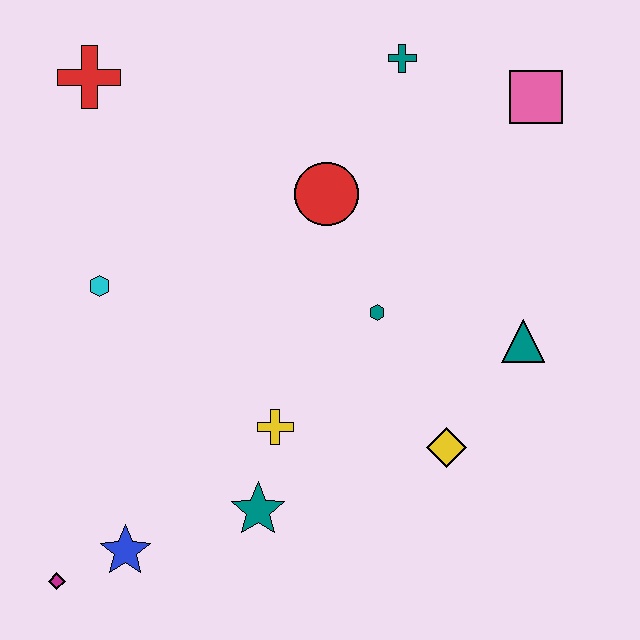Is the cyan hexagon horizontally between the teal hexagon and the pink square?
No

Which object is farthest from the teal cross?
The magenta diamond is farthest from the teal cross.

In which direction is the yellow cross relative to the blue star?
The yellow cross is to the right of the blue star.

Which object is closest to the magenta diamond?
The blue star is closest to the magenta diamond.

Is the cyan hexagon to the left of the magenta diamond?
No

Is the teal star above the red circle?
No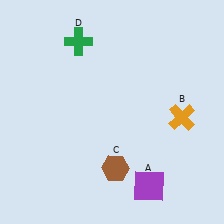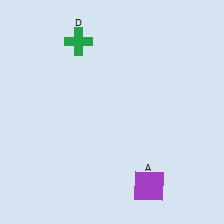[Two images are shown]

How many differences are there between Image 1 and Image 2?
There are 2 differences between the two images.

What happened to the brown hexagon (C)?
The brown hexagon (C) was removed in Image 2. It was in the bottom-right area of Image 1.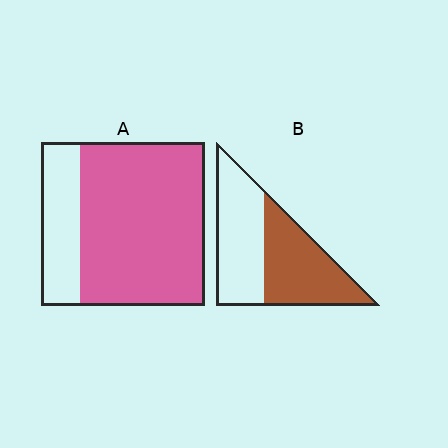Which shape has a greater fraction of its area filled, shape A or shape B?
Shape A.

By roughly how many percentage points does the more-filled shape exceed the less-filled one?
By roughly 25 percentage points (A over B).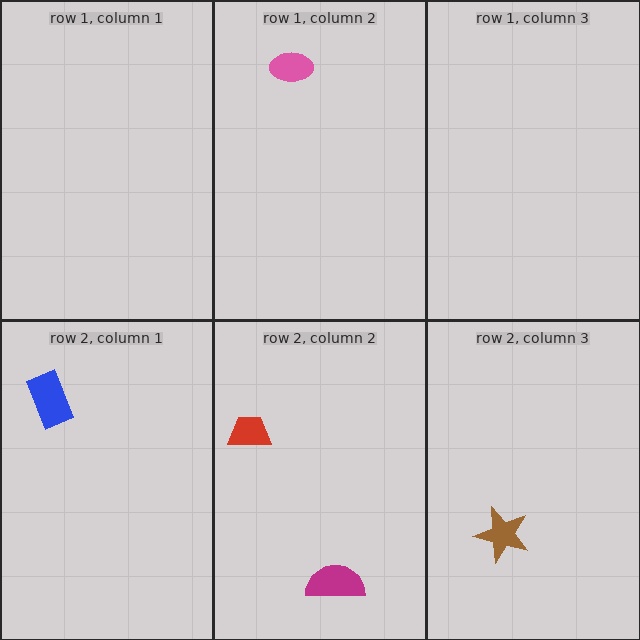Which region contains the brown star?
The row 2, column 3 region.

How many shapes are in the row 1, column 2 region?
1.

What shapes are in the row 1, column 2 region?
The pink ellipse.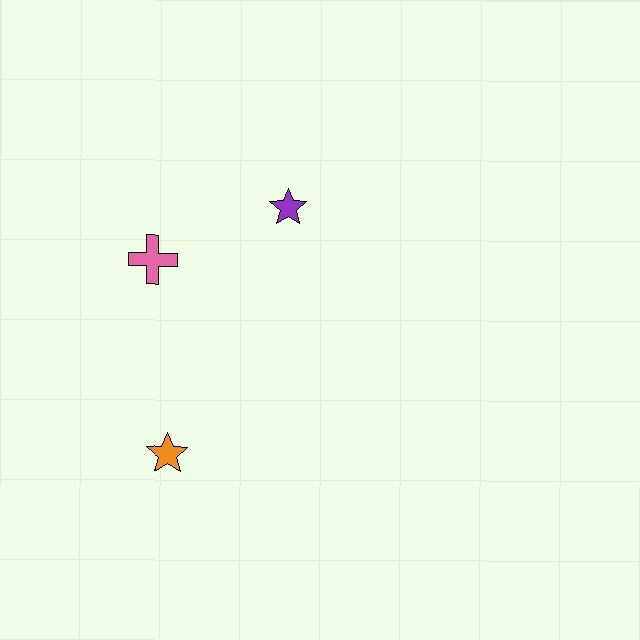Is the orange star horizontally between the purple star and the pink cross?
Yes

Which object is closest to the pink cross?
The purple star is closest to the pink cross.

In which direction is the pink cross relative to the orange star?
The pink cross is above the orange star.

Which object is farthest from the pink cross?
The orange star is farthest from the pink cross.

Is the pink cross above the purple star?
No